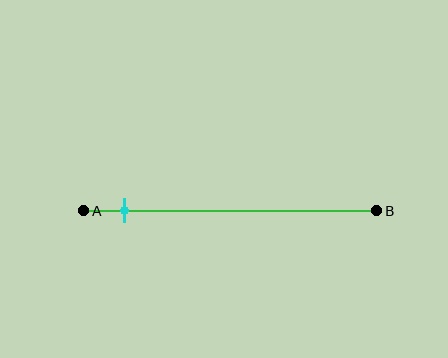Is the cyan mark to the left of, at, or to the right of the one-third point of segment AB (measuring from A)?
The cyan mark is to the left of the one-third point of segment AB.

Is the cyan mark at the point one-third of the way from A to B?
No, the mark is at about 15% from A, not at the 33% one-third point.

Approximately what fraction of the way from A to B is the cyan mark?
The cyan mark is approximately 15% of the way from A to B.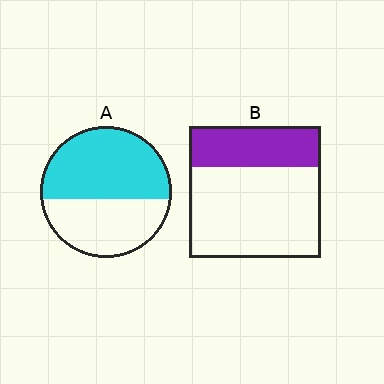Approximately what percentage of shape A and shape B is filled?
A is approximately 55% and B is approximately 30%.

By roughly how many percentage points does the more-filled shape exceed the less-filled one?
By roughly 25 percentage points (A over B).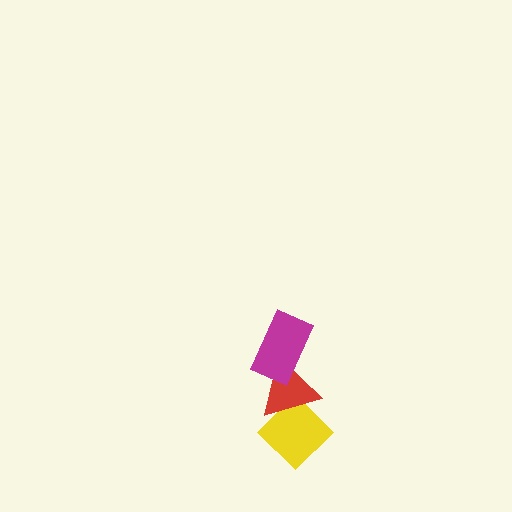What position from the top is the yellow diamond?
The yellow diamond is 3rd from the top.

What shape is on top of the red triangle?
The magenta rectangle is on top of the red triangle.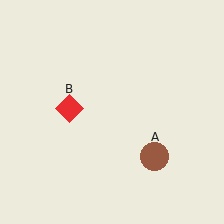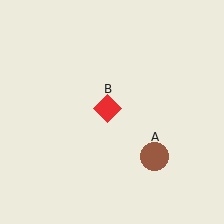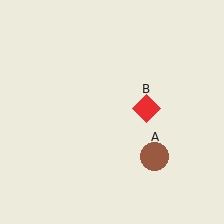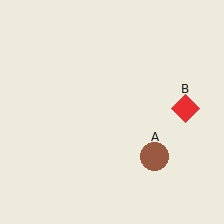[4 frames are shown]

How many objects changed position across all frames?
1 object changed position: red diamond (object B).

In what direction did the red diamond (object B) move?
The red diamond (object B) moved right.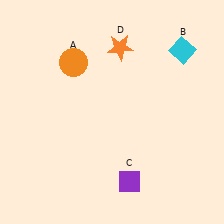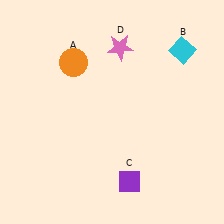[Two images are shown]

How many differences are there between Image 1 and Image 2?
There is 1 difference between the two images.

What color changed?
The star (D) changed from orange in Image 1 to pink in Image 2.